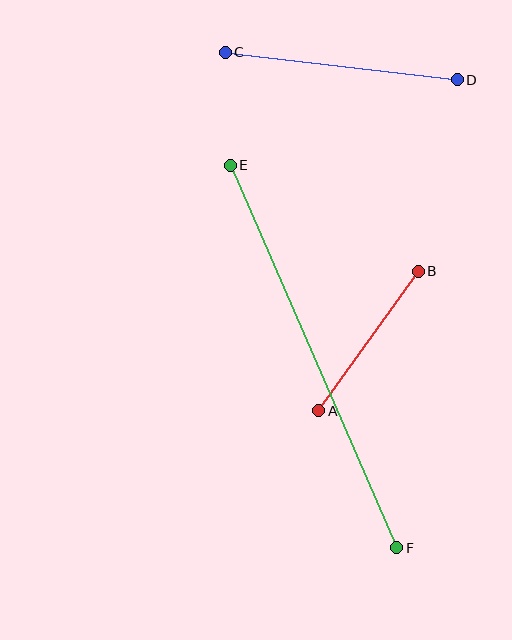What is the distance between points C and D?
The distance is approximately 234 pixels.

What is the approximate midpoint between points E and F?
The midpoint is at approximately (313, 356) pixels.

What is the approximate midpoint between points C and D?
The midpoint is at approximately (341, 66) pixels.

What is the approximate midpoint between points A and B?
The midpoint is at approximately (368, 341) pixels.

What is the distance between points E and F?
The distance is approximately 417 pixels.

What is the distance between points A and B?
The distance is approximately 171 pixels.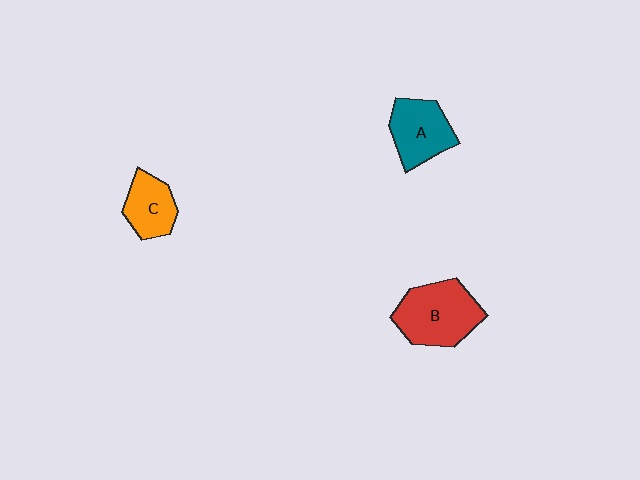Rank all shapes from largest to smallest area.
From largest to smallest: B (red), A (teal), C (orange).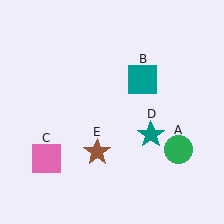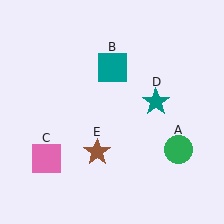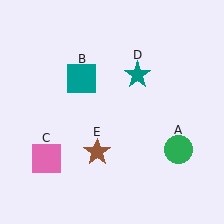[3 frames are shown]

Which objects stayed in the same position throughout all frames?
Green circle (object A) and pink square (object C) and brown star (object E) remained stationary.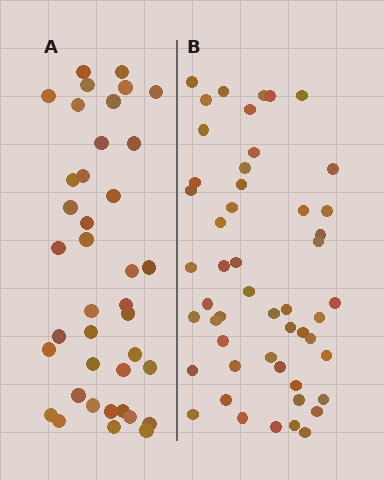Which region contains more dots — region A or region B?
Region B (the right region) has more dots.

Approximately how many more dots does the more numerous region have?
Region B has roughly 12 or so more dots than region A.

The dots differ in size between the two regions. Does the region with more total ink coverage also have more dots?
No. Region A has more total ink coverage because its dots are larger, but region B actually contains more individual dots. Total area can be misleading — the number of items is what matters here.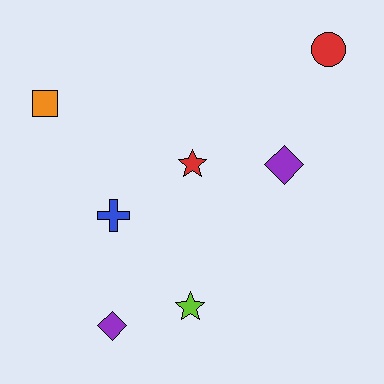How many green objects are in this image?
There are no green objects.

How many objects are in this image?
There are 7 objects.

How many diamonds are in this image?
There are 2 diamonds.